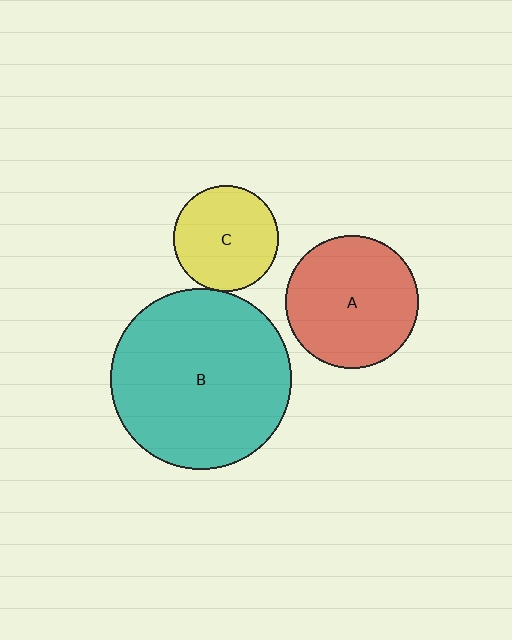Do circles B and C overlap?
Yes.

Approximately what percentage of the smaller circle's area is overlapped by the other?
Approximately 5%.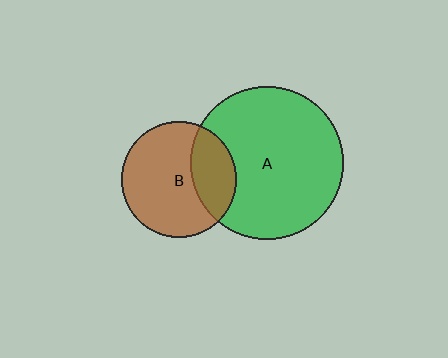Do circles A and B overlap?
Yes.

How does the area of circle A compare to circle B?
Approximately 1.7 times.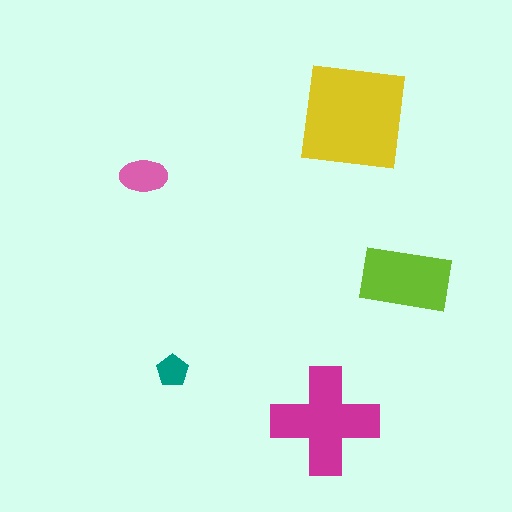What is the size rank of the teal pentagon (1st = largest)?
5th.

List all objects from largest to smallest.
The yellow square, the magenta cross, the lime rectangle, the pink ellipse, the teal pentagon.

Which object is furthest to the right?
The lime rectangle is rightmost.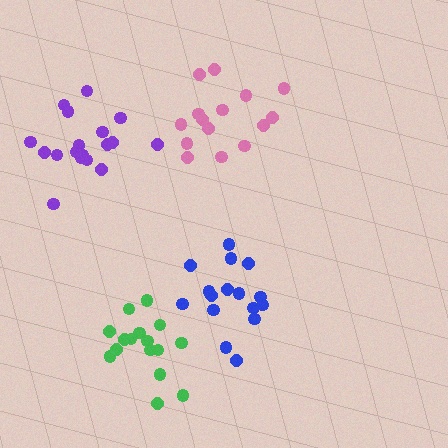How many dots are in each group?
Group 1: 16 dots, Group 2: 18 dots, Group 3: 16 dots, Group 4: 15 dots (65 total).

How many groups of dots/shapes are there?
There are 4 groups.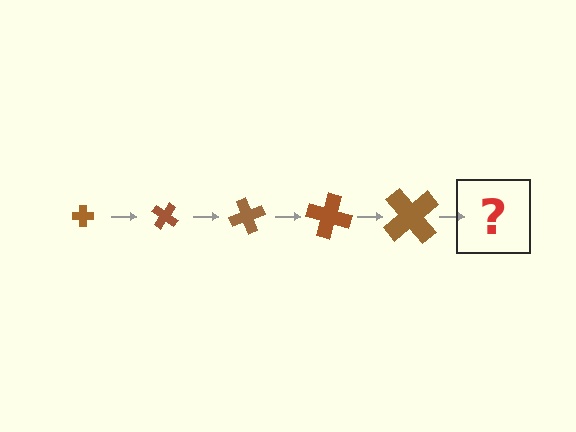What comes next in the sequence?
The next element should be a cross, larger than the previous one and rotated 175 degrees from the start.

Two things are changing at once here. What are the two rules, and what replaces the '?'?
The two rules are that the cross grows larger each step and it rotates 35 degrees each step. The '?' should be a cross, larger than the previous one and rotated 175 degrees from the start.